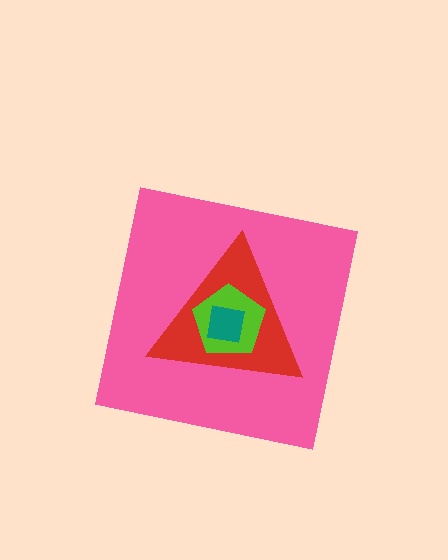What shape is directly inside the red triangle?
The lime pentagon.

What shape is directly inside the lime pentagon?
The teal square.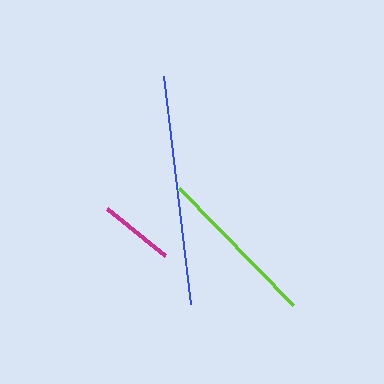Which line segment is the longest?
The blue line is the longest at approximately 229 pixels.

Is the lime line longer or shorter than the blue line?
The blue line is longer than the lime line.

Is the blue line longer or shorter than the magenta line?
The blue line is longer than the magenta line.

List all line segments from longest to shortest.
From longest to shortest: blue, lime, magenta.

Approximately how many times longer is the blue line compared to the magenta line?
The blue line is approximately 3.1 times the length of the magenta line.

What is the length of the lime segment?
The lime segment is approximately 163 pixels long.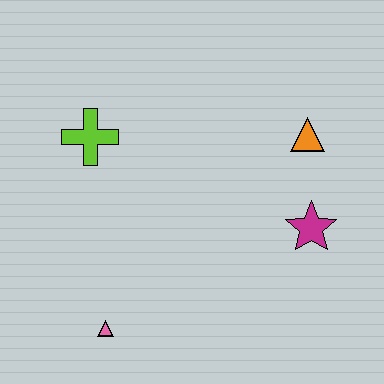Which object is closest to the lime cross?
The pink triangle is closest to the lime cross.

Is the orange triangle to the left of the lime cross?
No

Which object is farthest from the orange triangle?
The pink triangle is farthest from the orange triangle.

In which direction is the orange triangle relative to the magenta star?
The orange triangle is above the magenta star.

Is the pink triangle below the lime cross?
Yes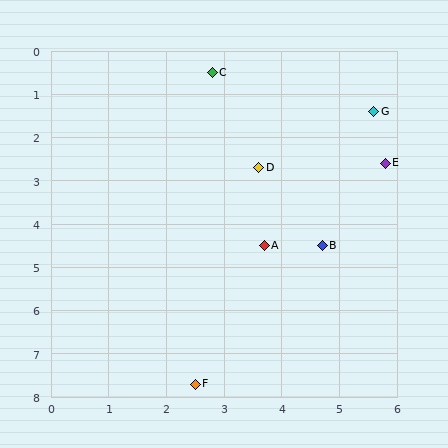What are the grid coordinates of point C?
Point C is at approximately (2.8, 0.5).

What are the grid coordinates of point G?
Point G is at approximately (5.6, 1.4).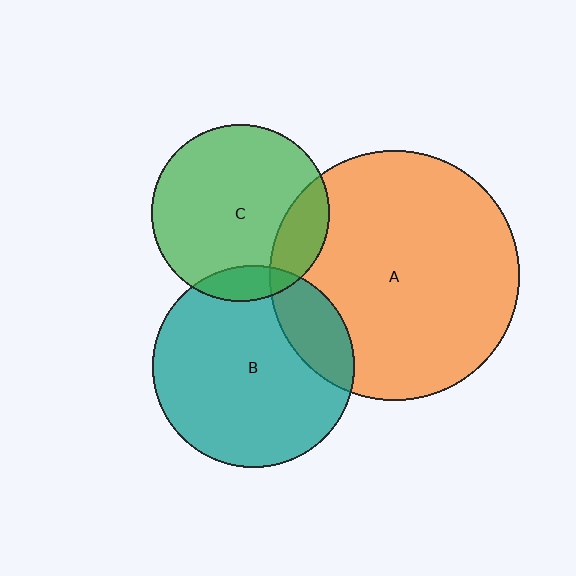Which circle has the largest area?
Circle A (orange).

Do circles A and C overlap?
Yes.